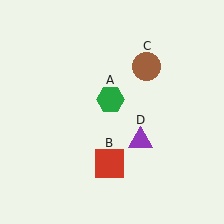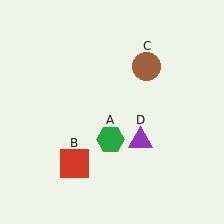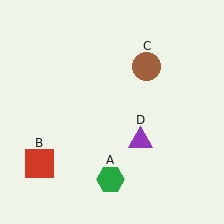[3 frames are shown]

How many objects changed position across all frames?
2 objects changed position: green hexagon (object A), red square (object B).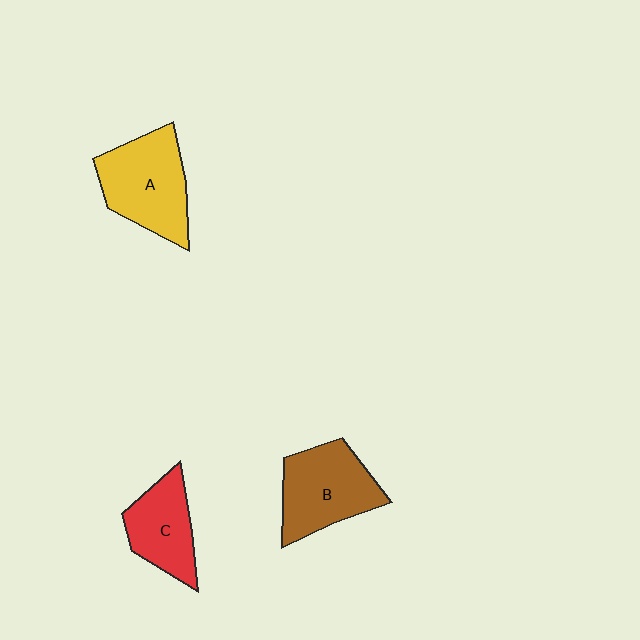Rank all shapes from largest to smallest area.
From largest to smallest: A (yellow), B (brown), C (red).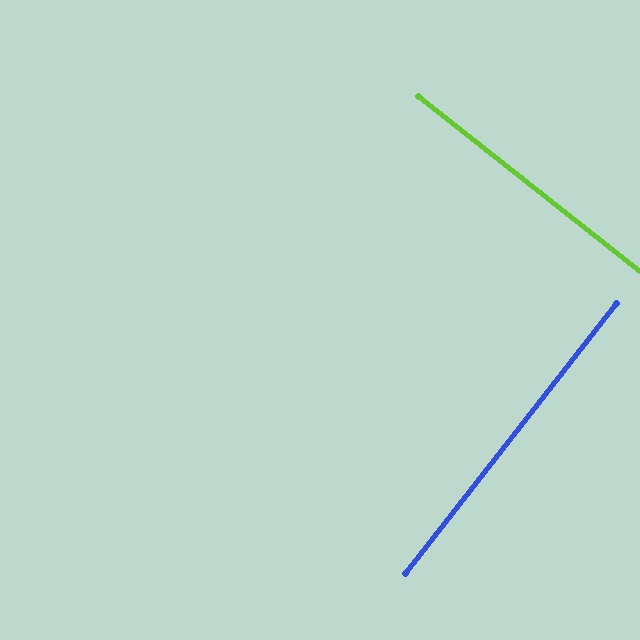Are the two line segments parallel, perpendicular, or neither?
Perpendicular — they meet at approximately 90°.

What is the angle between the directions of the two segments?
Approximately 90 degrees.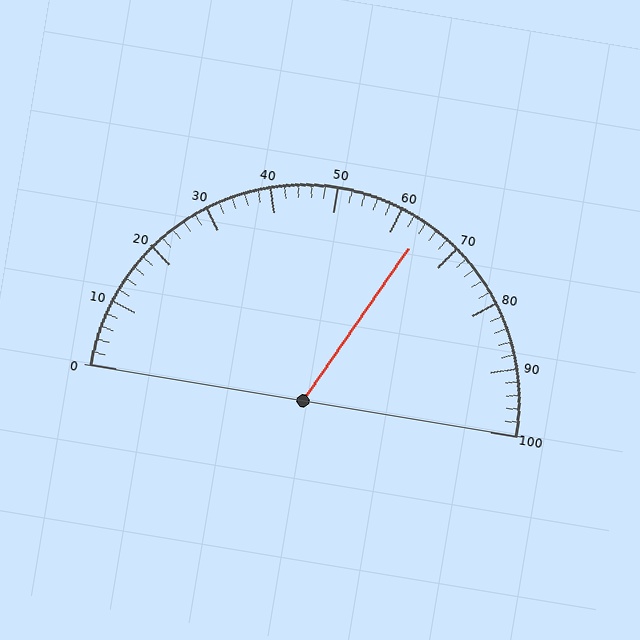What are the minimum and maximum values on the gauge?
The gauge ranges from 0 to 100.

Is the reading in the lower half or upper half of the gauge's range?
The reading is in the upper half of the range (0 to 100).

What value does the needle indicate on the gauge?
The needle indicates approximately 64.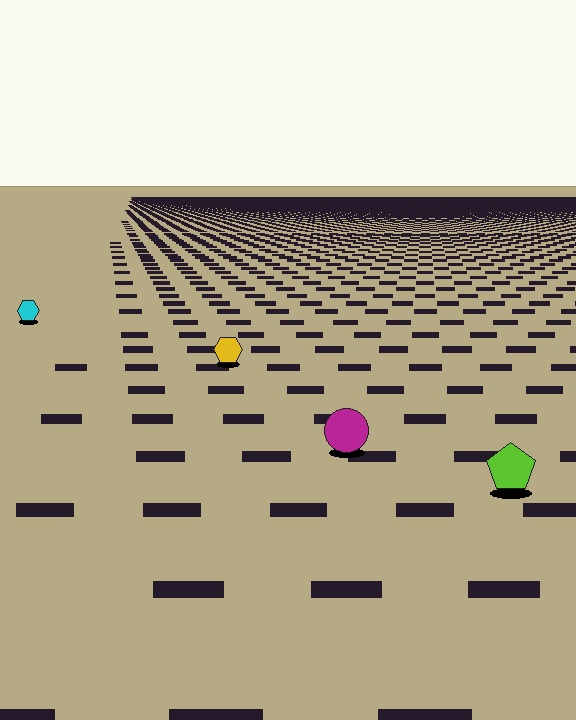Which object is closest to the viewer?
The lime pentagon is closest. The texture marks near it are larger and more spread out.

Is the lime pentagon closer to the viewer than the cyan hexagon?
Yes. The lime pentagon is closer — you can tell from the texture gradient: the ground texture is coarser near it.